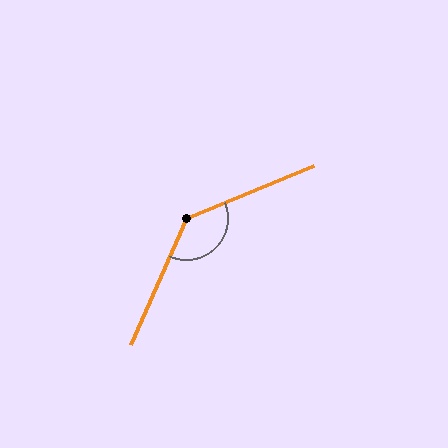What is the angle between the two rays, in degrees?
Approximately 136 degrees.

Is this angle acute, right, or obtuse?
It is obtuse.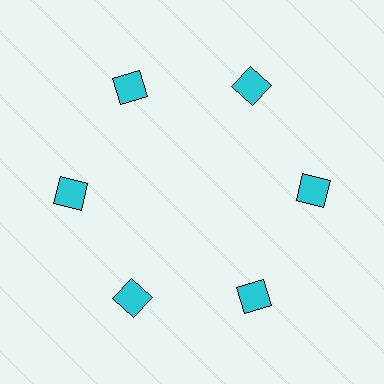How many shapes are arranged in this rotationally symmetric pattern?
There are 6 shapes, arranged in 6 groups of 1.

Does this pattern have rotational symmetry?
Yes, this pattern has 6-fold rotational symmetry. It looks the same after rotating 60 degrees around the center.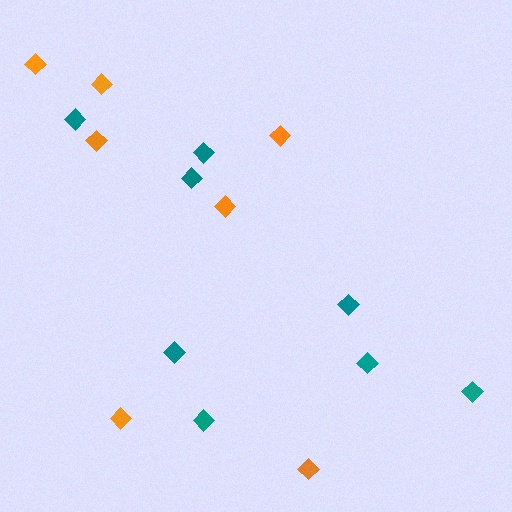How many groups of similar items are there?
There are 2 groups: one group of orange diamonds (7) and one group of teal diamonds (8).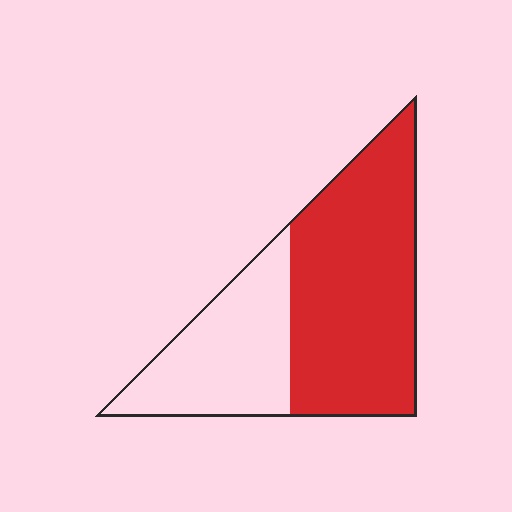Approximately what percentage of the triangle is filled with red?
Approximately 65%.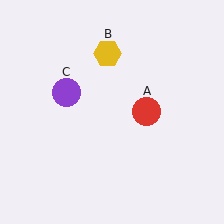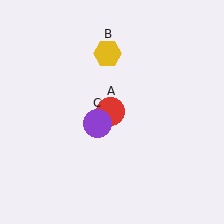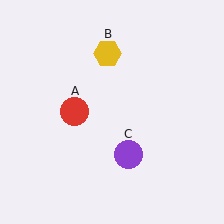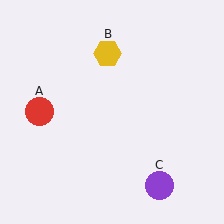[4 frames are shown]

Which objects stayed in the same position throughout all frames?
Yellow hexagon (object B) remained stationary.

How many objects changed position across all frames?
2 objects changed position: red circle (object A), purple circle (object C).